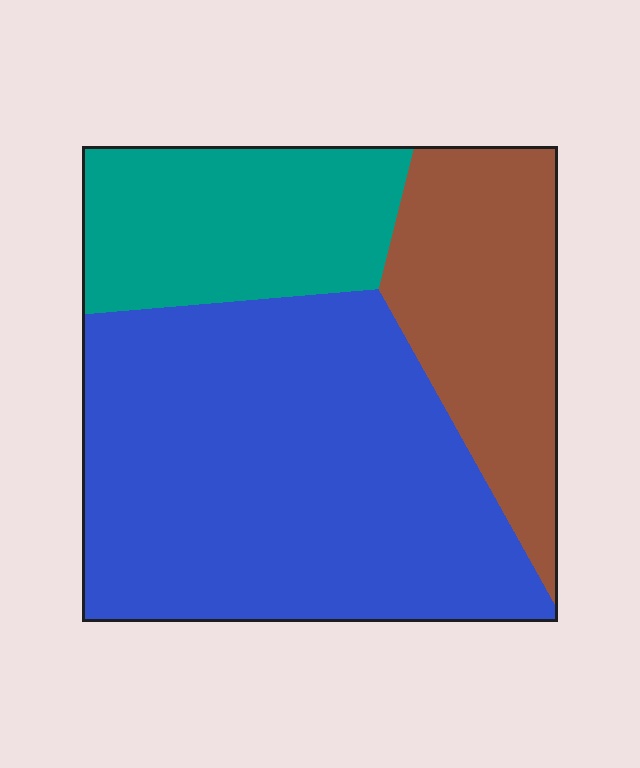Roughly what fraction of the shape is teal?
Teal covers 22% of the shape.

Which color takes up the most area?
Blue, at roughly 55%.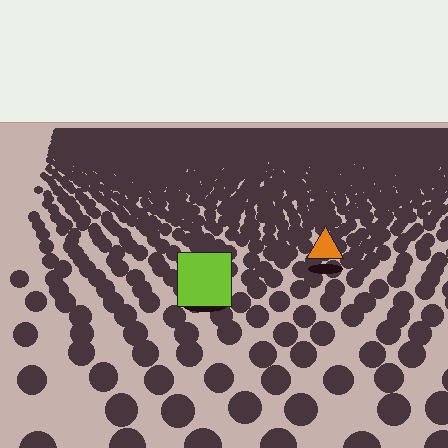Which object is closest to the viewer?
The lime square is closest. The texture marks near it are larger and more spread out.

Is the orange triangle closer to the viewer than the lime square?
No. The lime square is closer — you can tell from the texture gradient: the ground texture is coarser near it.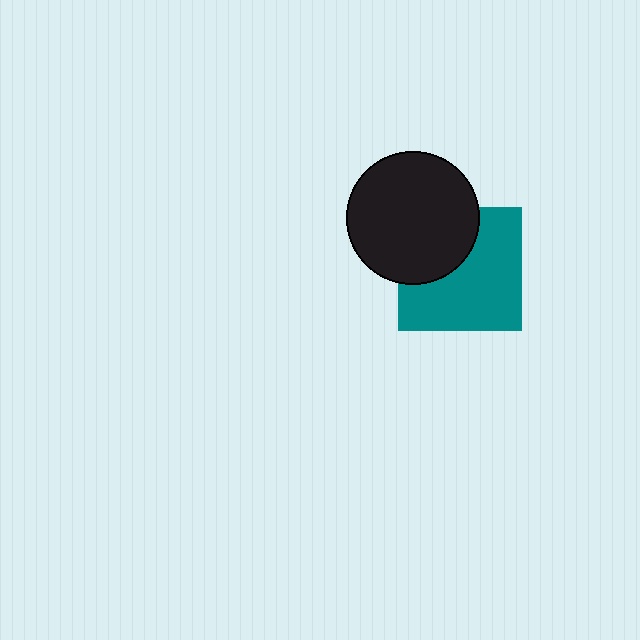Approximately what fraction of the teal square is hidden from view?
Roughly 35% of the teal square is hidden behind the black circle.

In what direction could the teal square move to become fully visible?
The teal square could move toward the lower-right. That would shift it out from behind the black circle entirely.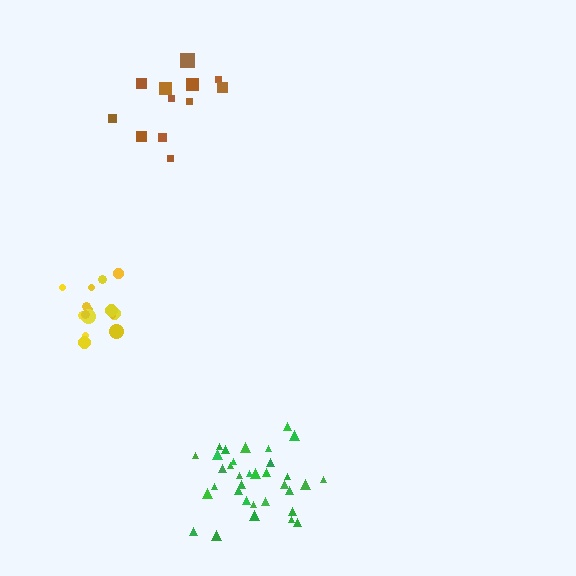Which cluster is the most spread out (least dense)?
Brown.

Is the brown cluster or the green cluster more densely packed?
Green.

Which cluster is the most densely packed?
Green.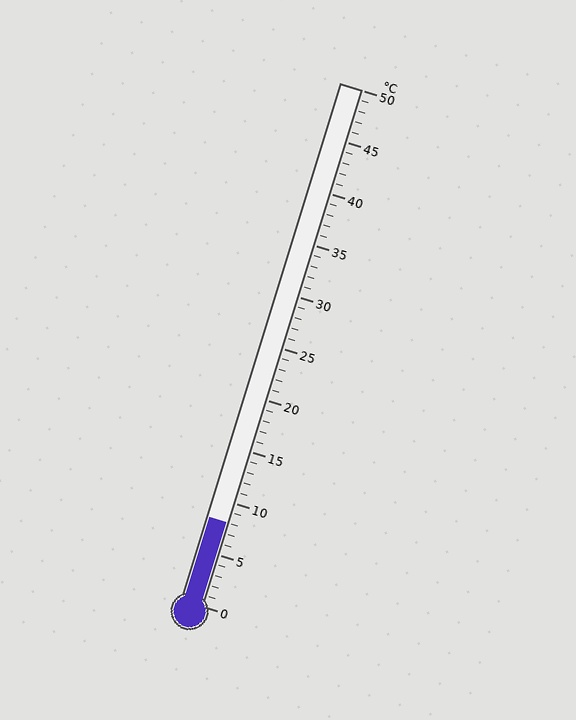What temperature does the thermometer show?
The thermometer shows approximately 8°C.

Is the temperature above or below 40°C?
The temperature is below 40°C.